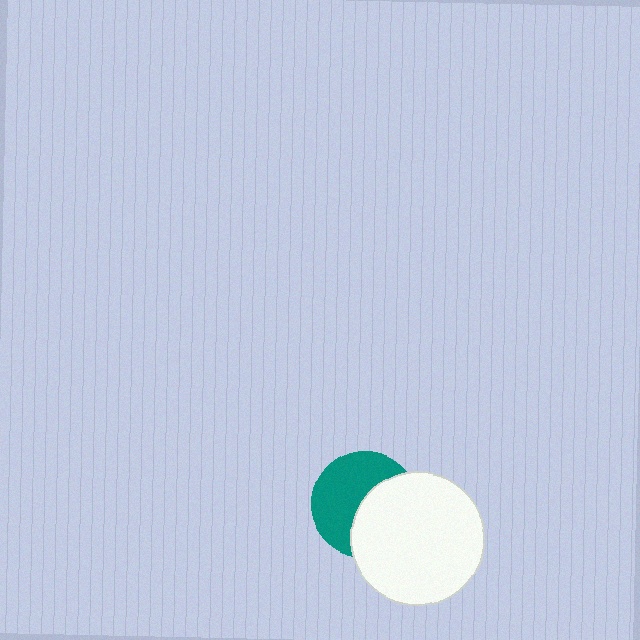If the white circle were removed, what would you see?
You would see the complete teal circle.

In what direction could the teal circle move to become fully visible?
The teal circle could move left. That would shift it out from behind the white circle entirely.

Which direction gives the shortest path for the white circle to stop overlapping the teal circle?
Moving right gives the shortest separation.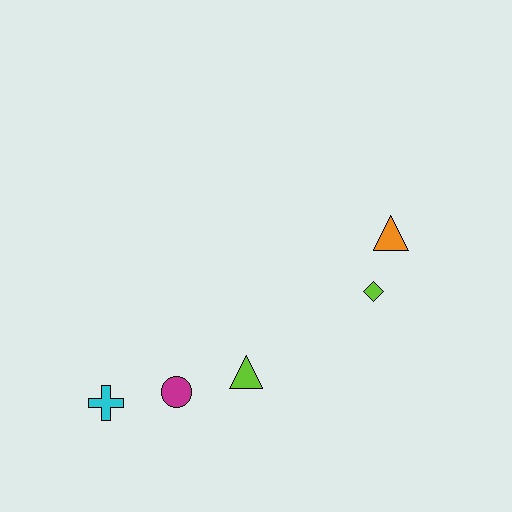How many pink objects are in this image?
There are no pink objects.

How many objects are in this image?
There are 5 objects.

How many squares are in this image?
There are no squares.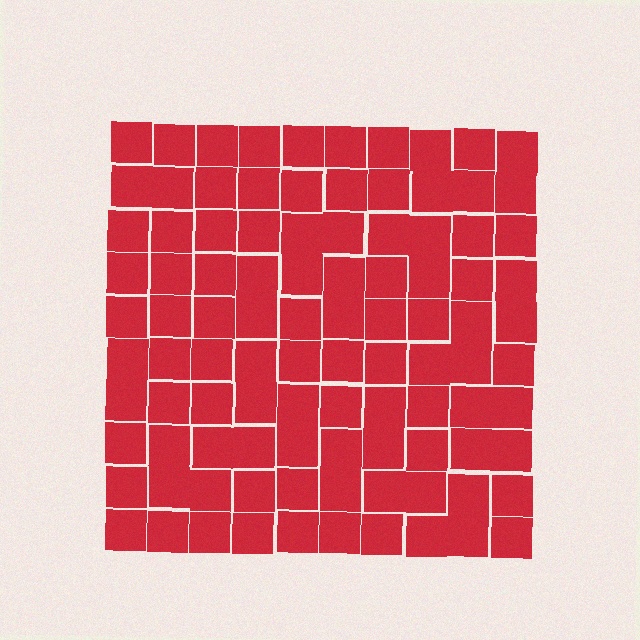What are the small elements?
The small elements are squares.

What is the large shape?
The large shape is a square.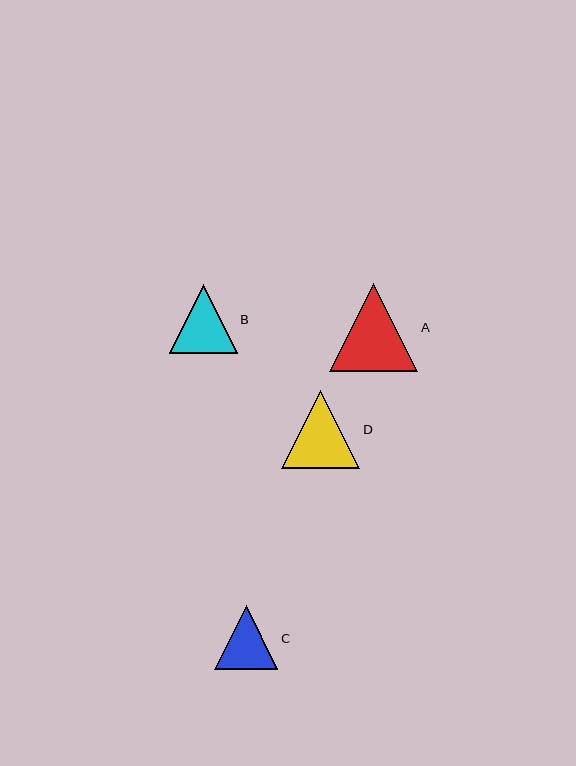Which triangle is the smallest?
Triangle C is the smallest with a size of approximately 64 pixels.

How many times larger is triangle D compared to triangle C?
Triangle D is approximately 1.2 times the size of triangle C.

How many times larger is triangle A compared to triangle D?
Triangle A is approximately 1.1 times the size of triangle D.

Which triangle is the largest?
Triangle A is the largest with a size of approximately 88 pixels.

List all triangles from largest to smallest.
From largest to smallest: A, D, B, C.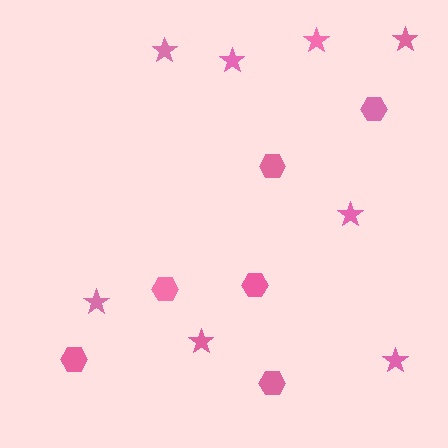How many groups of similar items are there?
There are 2 groups: one group of hexagons (6) and one group of stars (8).